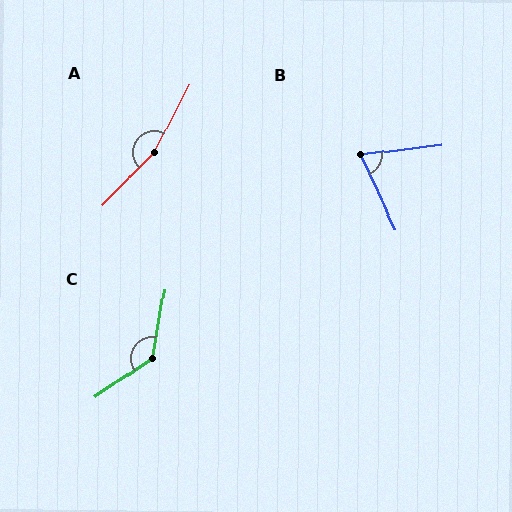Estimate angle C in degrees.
Approximately 135 degrees.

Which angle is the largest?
A, at approximately 163 degrees.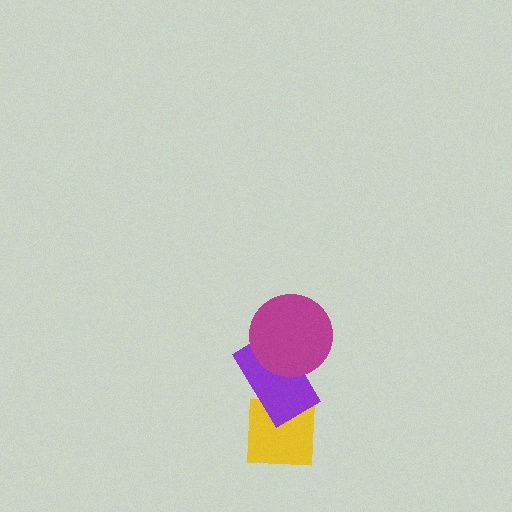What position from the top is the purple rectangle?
The purple rectangle is 2nd from the top.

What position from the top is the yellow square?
The yellow square is 3rd from the top.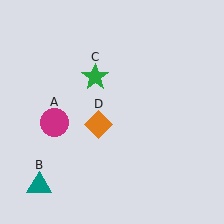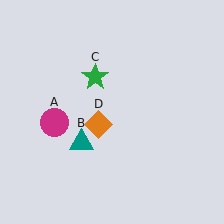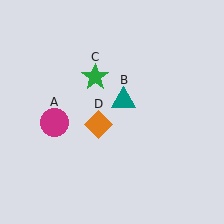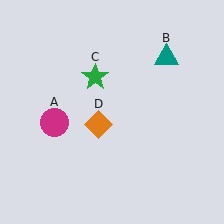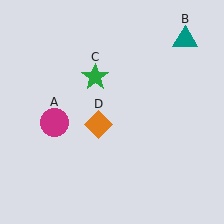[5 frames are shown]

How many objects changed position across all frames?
1 object changed position: teal triangle (object B).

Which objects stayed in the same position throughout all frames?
Magenta circle (object A) and green star (object C) and orange diamond (object D) remained stationary.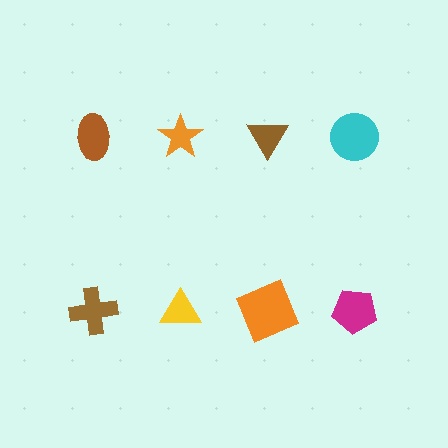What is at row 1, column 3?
A brown triangle.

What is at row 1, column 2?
An orange star.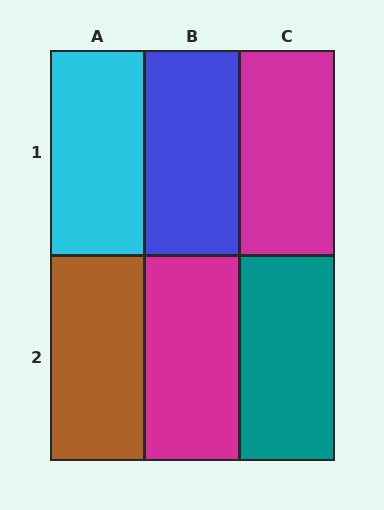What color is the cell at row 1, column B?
Blue.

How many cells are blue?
1 cell is blue.